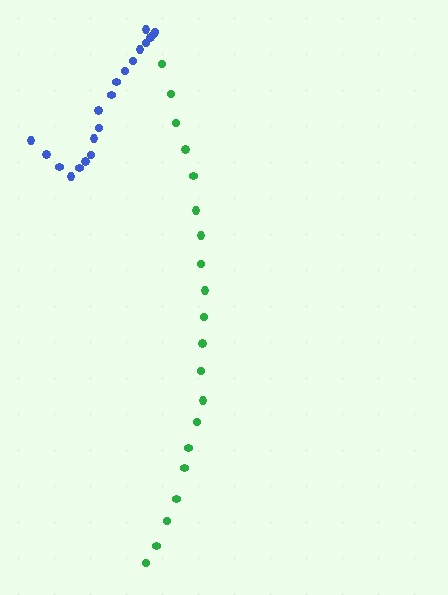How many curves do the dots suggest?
There are 2 distinct paths.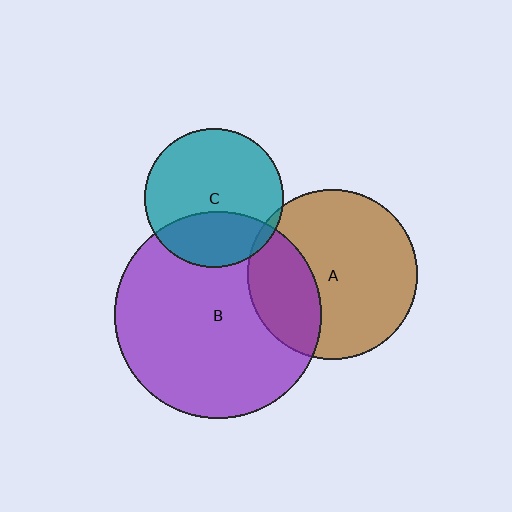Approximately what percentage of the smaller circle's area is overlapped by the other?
Approximately 30%.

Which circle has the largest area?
Circle B (purple).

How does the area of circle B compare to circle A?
Approximately 1.5 times.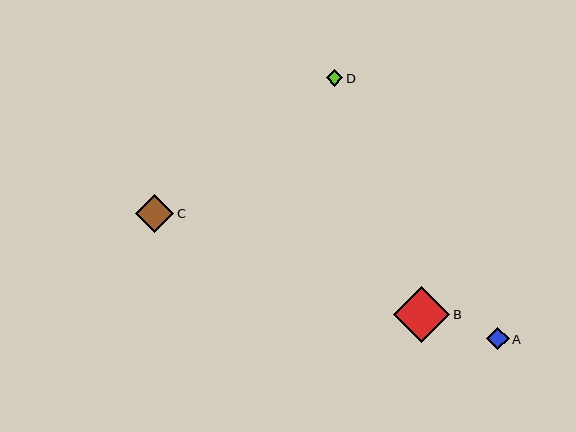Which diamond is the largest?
Diamond B is the largest with a size of approximately 56 pixels.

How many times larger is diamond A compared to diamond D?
Diamond A is approximately 1.4 times the size of diamond D.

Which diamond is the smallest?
Diamond D is the smallest with a size of approximately 17 pixels.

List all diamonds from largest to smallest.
From largest to smallest: B, C, A, D.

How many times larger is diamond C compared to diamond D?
Diamond C is approximately 2.3 times the size of diamond D.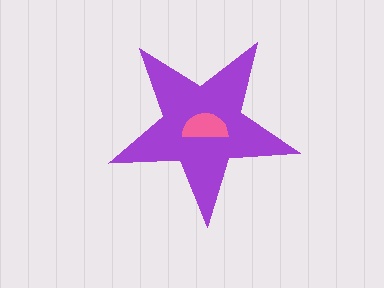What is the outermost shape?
The purple star.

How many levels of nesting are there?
2.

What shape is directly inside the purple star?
The pink semicircle.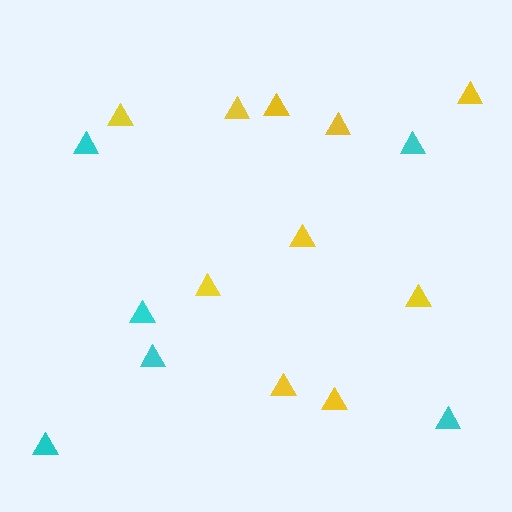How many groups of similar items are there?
There are 2 groups: one group of yellow triangles (10) and one group of cyan triangles (6).